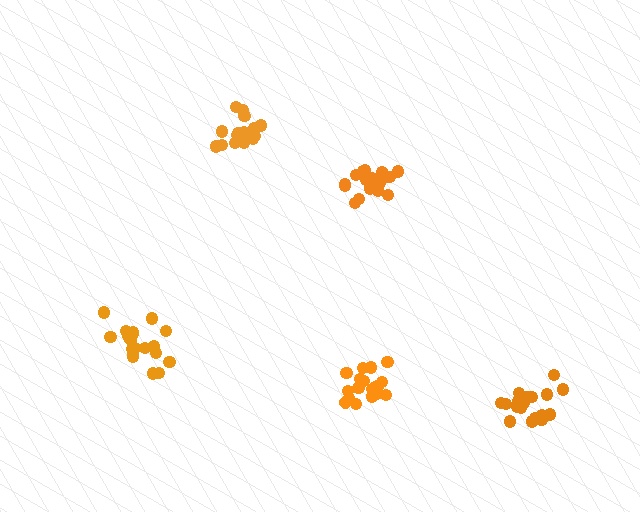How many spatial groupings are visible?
There are 5 spatial groupings.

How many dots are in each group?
Group 1: 19 dots, Group 2: 19 dots, Group 3: 18 dots, Group 4: 19 dots, Group 5: 17 dots (92 total).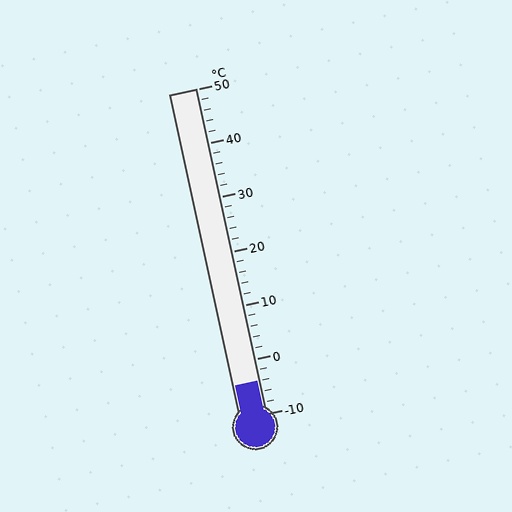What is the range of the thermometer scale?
The thermometer scale ranges from -10°C to 50°C.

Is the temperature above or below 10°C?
The temperature is below 10°C.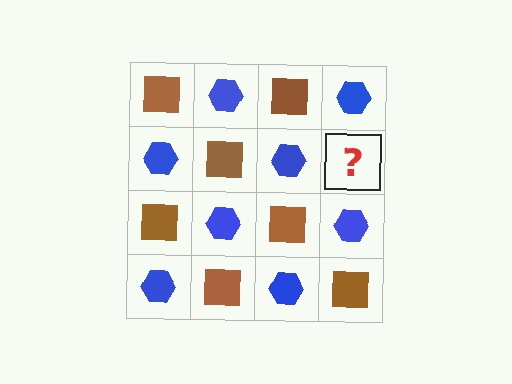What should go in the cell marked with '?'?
The missing cell should contain a brown square.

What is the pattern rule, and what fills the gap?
The rule is that it alternates brown square and blue hexagon in a checkerboard pattern. The gap should be filled with a brown square.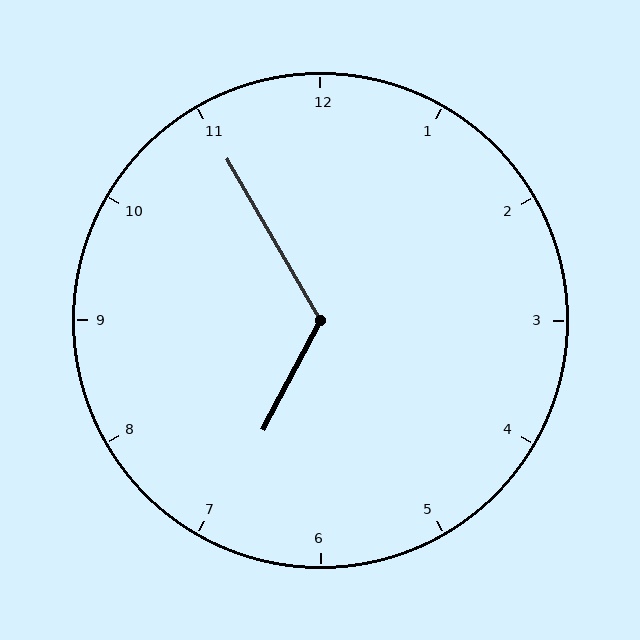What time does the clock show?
6:55.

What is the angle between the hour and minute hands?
Approximately 122 degrees.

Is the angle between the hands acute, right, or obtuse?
It is obtuse.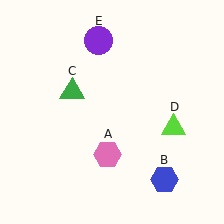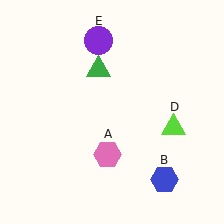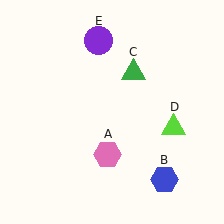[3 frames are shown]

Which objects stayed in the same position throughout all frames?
Pink hexagon (object A) and blue hexagon (object B) and lime triangle (object D) and purple circle (object E) remained stationary.